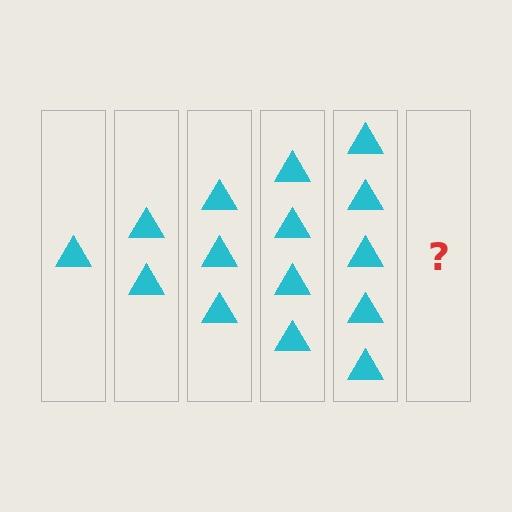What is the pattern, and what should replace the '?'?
The pattern is that each step adds one more triangle. The '?' should be 6 triangles.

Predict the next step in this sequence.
The next step is 6 triangles.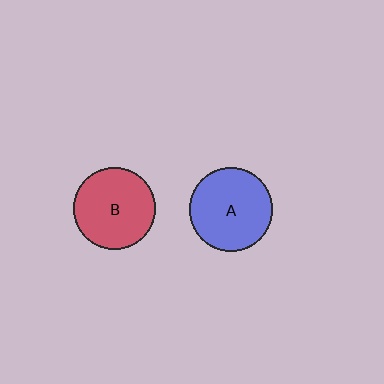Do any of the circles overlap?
No, none of the circles overlap.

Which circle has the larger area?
Circle A (blue).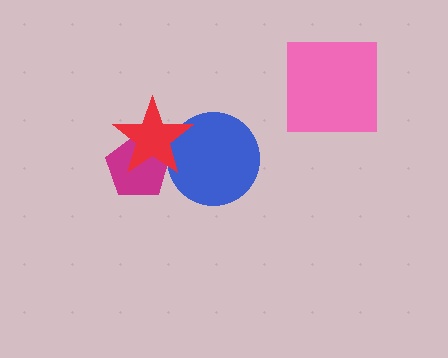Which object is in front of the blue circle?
The red star is in front of the blue circle.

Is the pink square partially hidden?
No, no other shape covers it.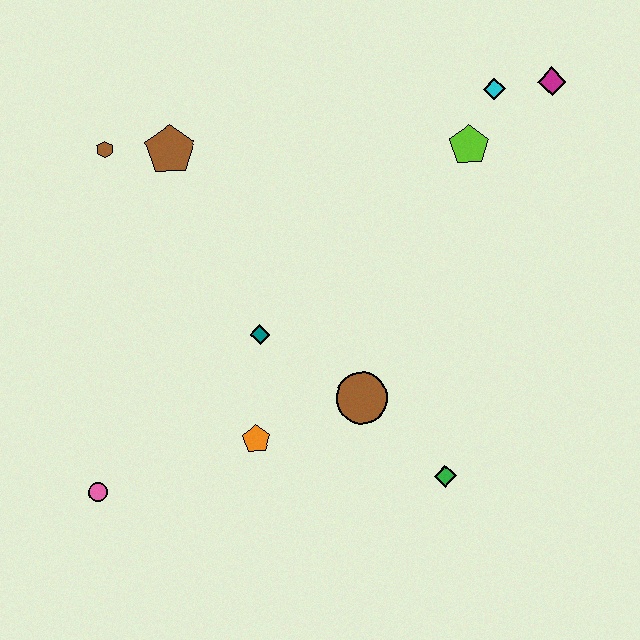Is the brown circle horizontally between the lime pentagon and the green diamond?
No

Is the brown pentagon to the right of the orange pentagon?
No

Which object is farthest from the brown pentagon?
The green diamond is farthest from the brown pentagon.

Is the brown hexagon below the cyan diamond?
Yes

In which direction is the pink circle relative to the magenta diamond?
The pink circle is to the left of the magenta diamond.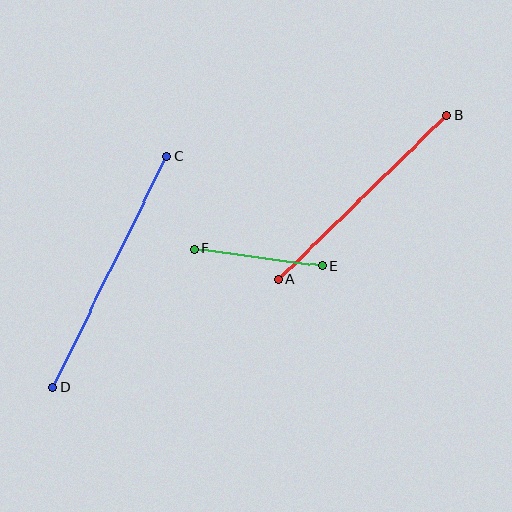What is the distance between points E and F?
The distance is approximately 129 pixels.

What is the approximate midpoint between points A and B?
The midpoint is at approximately (362, 197) pixels.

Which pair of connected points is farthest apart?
Points C and D are farthest apart.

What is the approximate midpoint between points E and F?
The midpoint is at approximately (258, 258) pixels.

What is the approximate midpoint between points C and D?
The midpoint is at approximately (110, 272) pixels.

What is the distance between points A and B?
The distance is approximately 234 pixels.